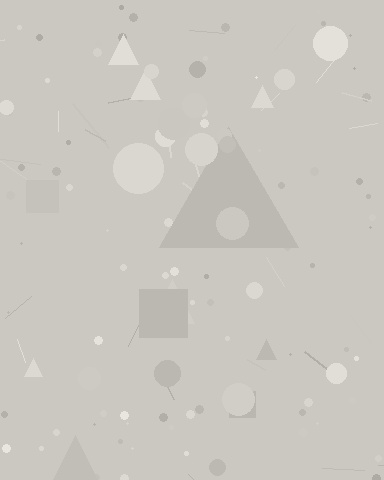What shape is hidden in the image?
A triangle is hidden in the image.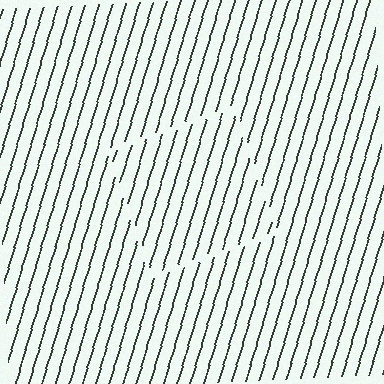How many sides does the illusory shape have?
4 sides — the line-ends trace a square.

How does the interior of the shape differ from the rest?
The interior of the shape contains the same grating, shifted by half a period — the contour is defined by the phase discontinuity where line-ends from the inner and outer gratings abut.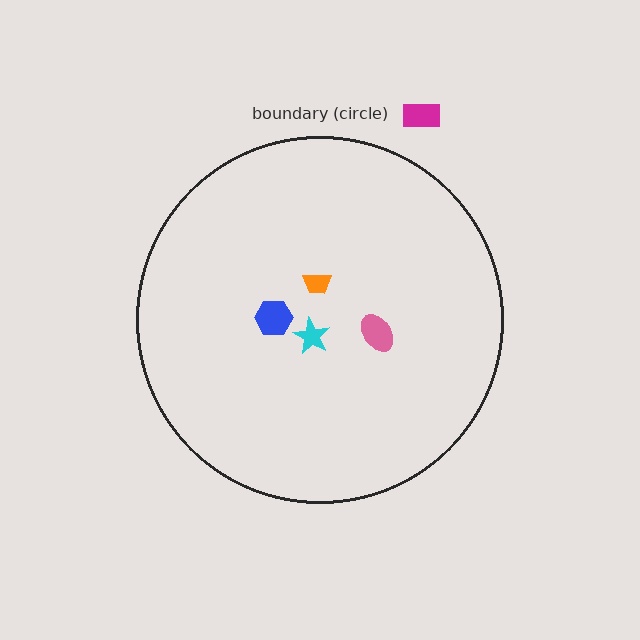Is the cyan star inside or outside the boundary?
Inside.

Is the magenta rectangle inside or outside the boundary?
Outside.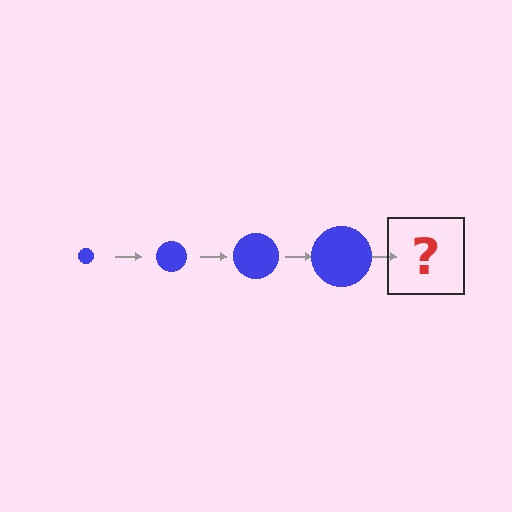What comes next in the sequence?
The next element should be a blue circle, larger than the previous one.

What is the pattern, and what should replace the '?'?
The pattern is that the circle gets progressively larger each step. The '?' should be a blue circle, larger than the previous one.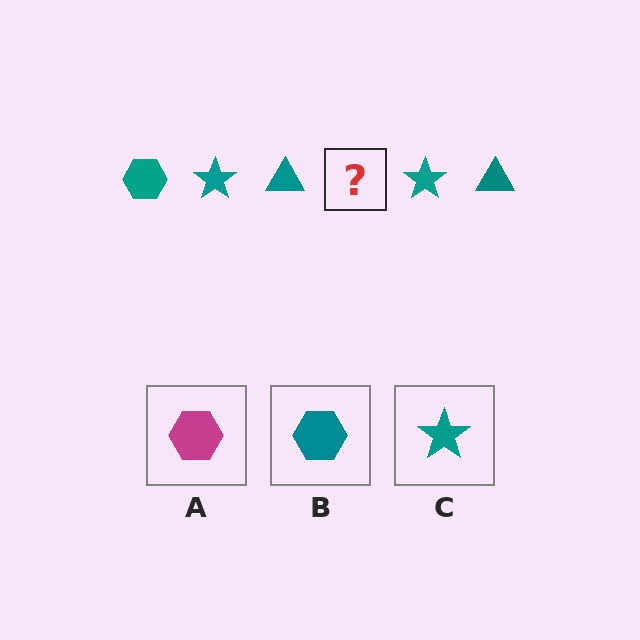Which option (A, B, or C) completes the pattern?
B.